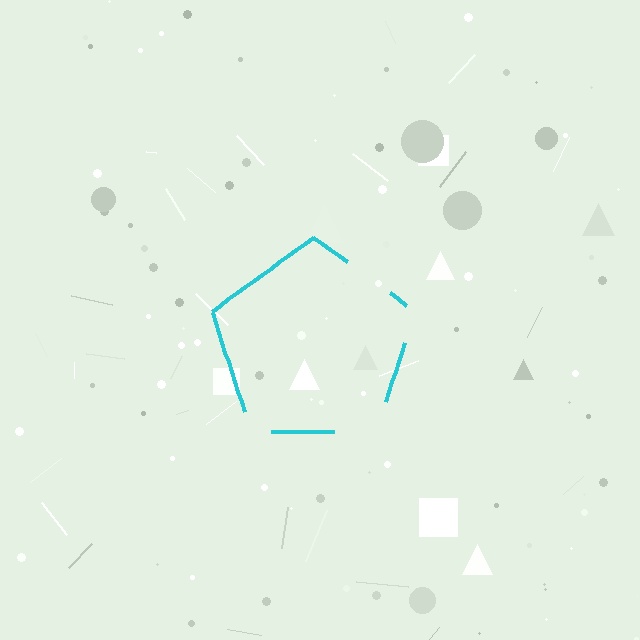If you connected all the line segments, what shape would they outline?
They would outline a pentagon.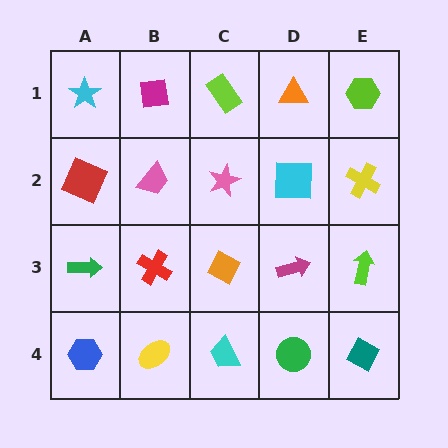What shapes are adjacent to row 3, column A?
A red square (row 2, column A), a blue hexagon (row 4, column A), a red cross (row 3, column B).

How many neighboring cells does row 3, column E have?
3.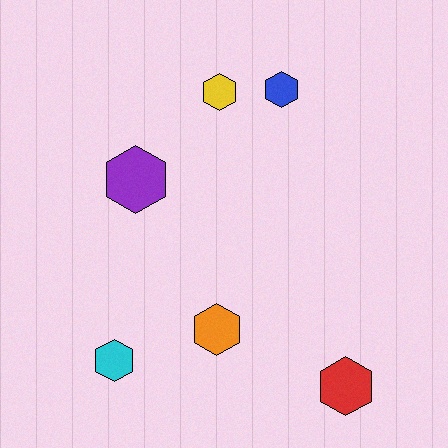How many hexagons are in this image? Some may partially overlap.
There are 6 hexagons.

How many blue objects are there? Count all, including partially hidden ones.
There is 1 blue object.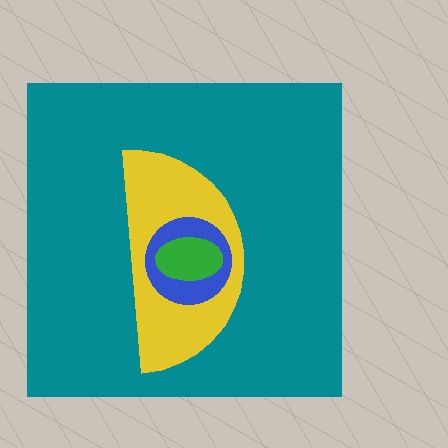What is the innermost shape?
The green ellipse.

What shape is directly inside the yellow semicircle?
The blue circle.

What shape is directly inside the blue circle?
The green ellipse.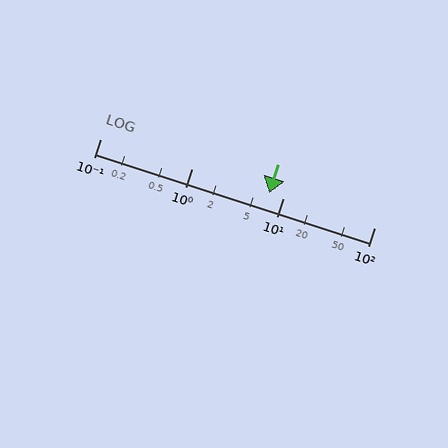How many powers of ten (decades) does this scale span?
The scale spans 3 decades, from 0.1 to 100.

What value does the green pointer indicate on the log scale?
The pointer indicates approximately 7.